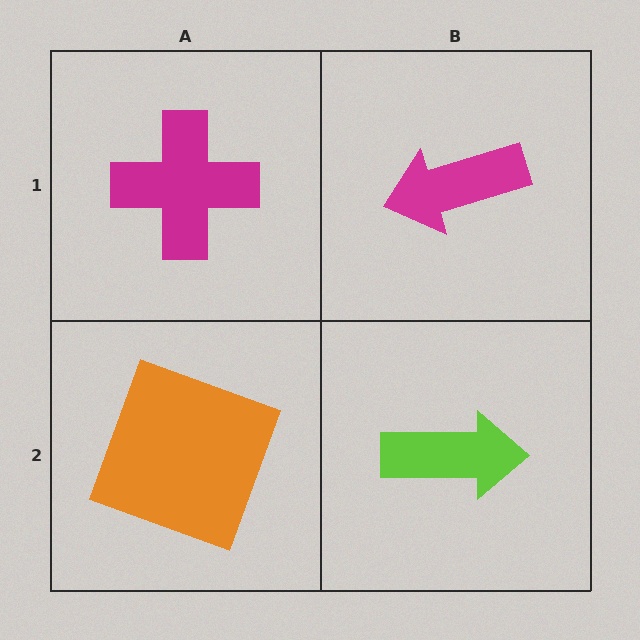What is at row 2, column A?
An orange square.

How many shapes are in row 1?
2 shapes.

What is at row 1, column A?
A magenta cross.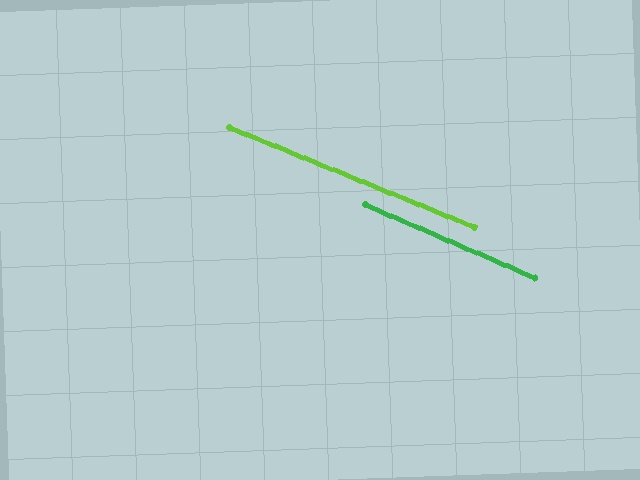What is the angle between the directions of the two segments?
Approximately 1 degree.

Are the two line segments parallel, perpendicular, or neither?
Parallel — their directions differ by only 1.2°.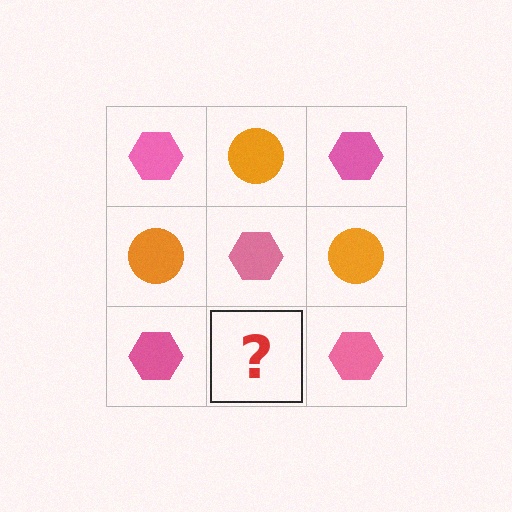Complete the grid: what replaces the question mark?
The question mark should be replaced with an orange circle.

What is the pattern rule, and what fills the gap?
The rule is that it alternates pink hexagon and orange circle in a checkerboard pattern. The gap should be filled with an orange circle.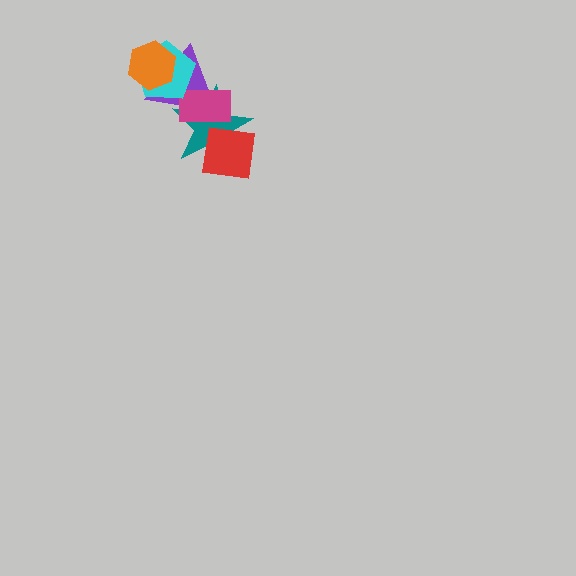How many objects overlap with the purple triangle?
4 objects overlap with the purple triangle.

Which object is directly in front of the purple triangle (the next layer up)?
The magenta rectangle is directly in front of the purple triangle.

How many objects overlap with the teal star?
3 objects overlap with the teal star.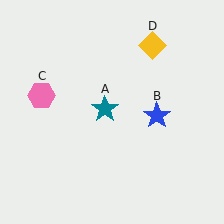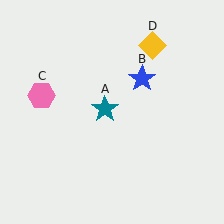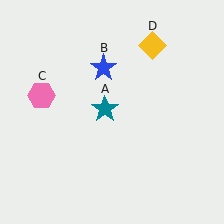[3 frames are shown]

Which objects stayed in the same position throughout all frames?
Teal star (object A) and pink hexagon (object C) and yellow diamond (object D) remained stationary.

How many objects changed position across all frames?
1 object changed position: blue star (object B).